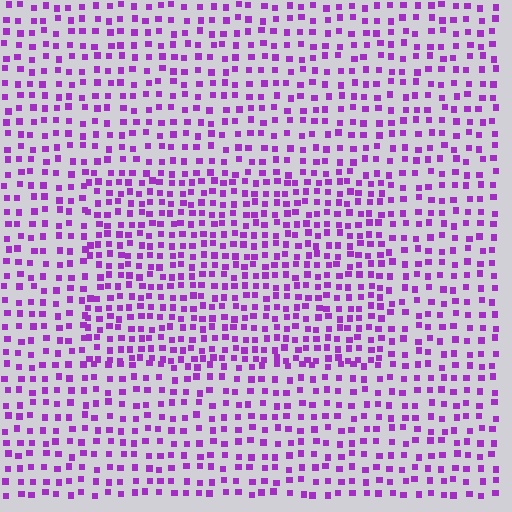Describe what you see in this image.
The image contains small purple elements arranged at two different densities. A rectangle-shaped region is visible where the elements are more densely packed than the surrounding area.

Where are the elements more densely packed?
The elements are more densely packed inside the rectangle boundary.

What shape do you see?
I see a rectangle.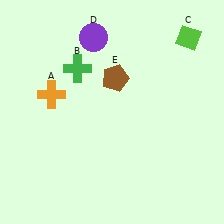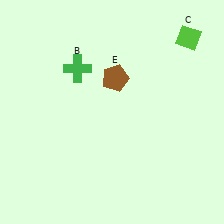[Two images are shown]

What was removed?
The orange cross (A), the purple circle (D) were removed in Image 2.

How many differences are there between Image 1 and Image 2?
There are 2 differences between the two images.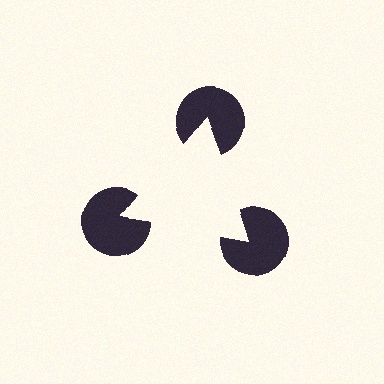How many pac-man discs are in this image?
There are 3 — one at each vertex of the illusory triangle.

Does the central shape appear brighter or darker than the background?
It typically appears slightly brighter than the background, even though no actual brightness change is drawn.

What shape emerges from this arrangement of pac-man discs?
An illusory triangle — its edges are inferred from the aligned wedge cuts in the pac-man discs, not physically drawn.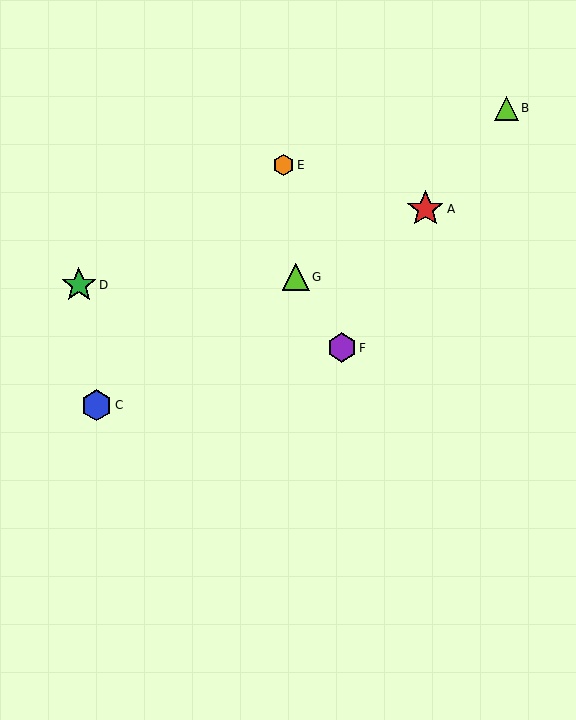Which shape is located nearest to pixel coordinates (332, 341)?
The purple hexagon (labeled F) at (342, 348) is nearest to that location.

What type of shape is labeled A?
Shape A is a red star.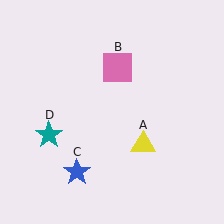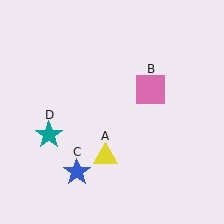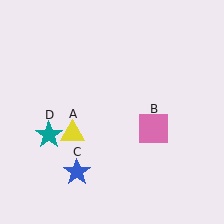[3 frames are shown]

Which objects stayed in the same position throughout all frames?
Blue star (object C) and teal star (object D) remained stationary.